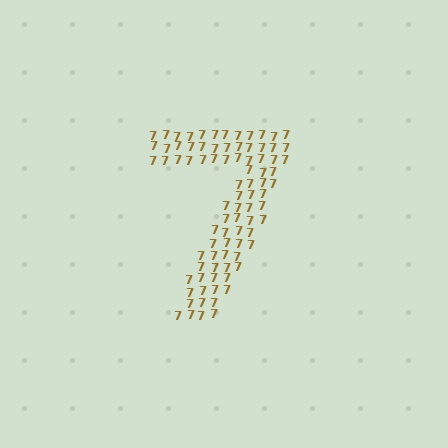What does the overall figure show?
The overall figure shows the digit 7.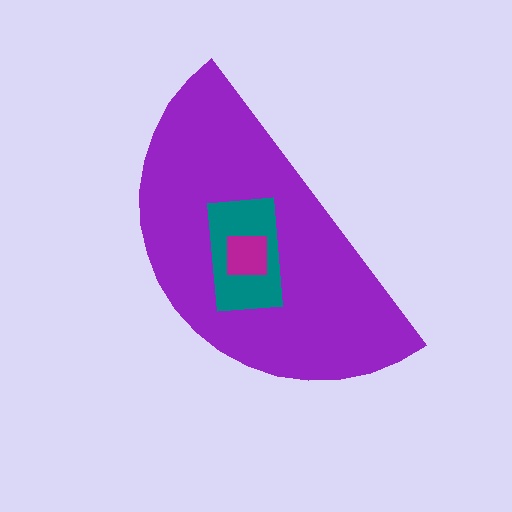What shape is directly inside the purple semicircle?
The teal rectangle.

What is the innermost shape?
The magenta square.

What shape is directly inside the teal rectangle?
The magenta square.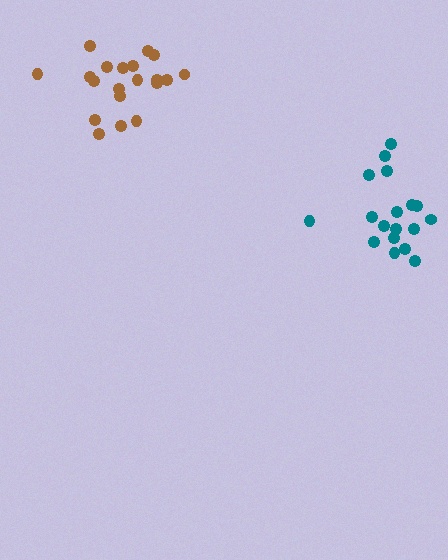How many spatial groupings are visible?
There are 2 spatial groupings.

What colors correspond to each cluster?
The clusters are colored: teal, brown.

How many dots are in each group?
Group 1: 18 dots, Group 2: 20 dots (38 total).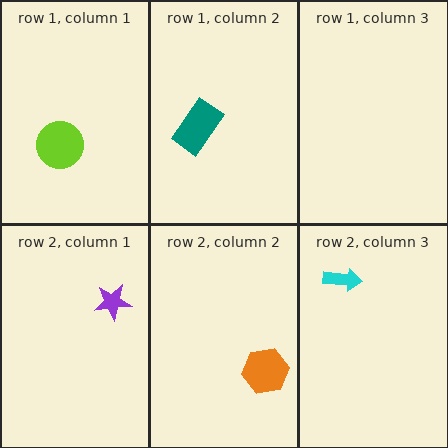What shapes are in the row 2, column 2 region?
The orange hexagon.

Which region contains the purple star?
The row 2, column 1 region.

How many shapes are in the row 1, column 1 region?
1.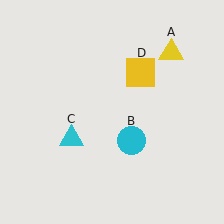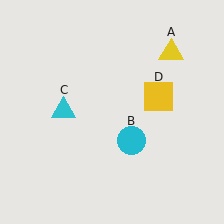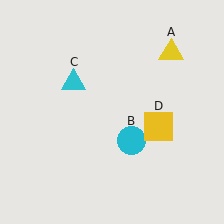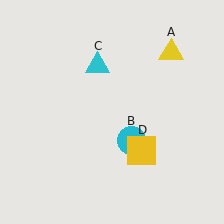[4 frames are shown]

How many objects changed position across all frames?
2 objects changed position: cyan triangle (object C), yellow square (object D).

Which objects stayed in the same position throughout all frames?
Yellow triangle (object A) and cyan circle (object B) remained stationary.